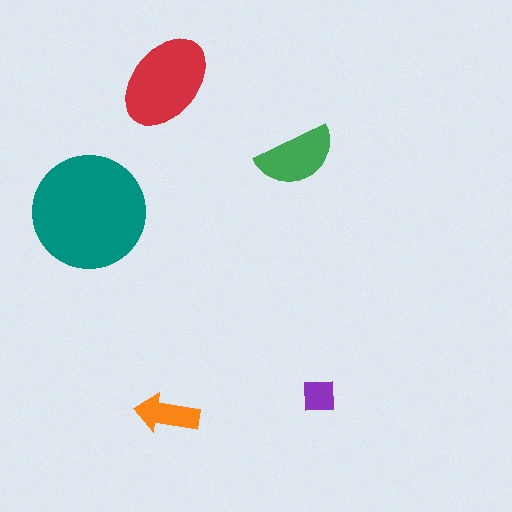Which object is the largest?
The teal circle.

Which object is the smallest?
The purple square.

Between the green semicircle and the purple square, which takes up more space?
The green semicircle.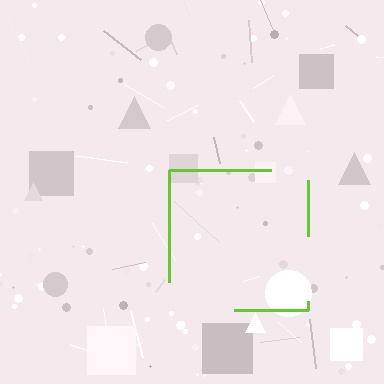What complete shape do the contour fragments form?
The contour fragments form a square.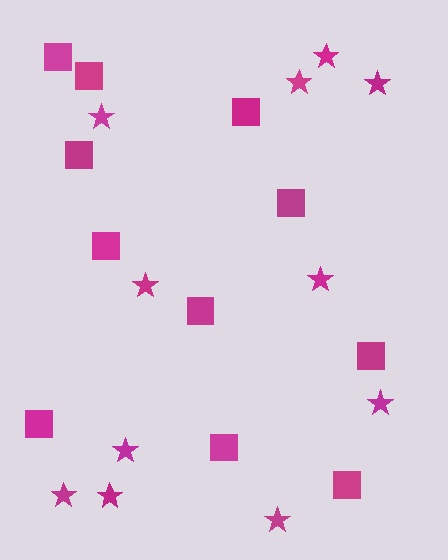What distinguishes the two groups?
There are 2 groups: one group of squares (11) and one group of stars (11).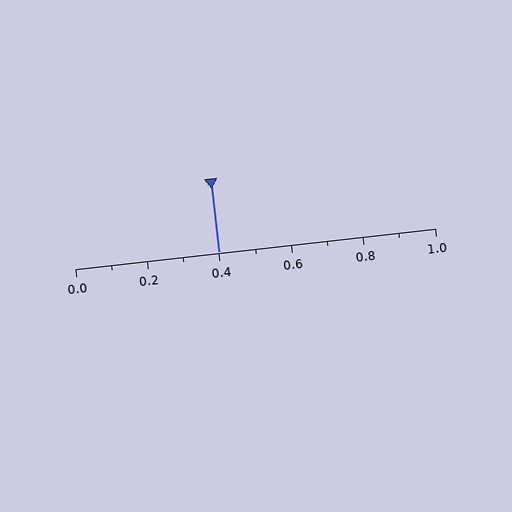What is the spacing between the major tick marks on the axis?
The major ticks are spaced 0.2 apart.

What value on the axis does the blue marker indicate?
The marker indicates approximately 0.4.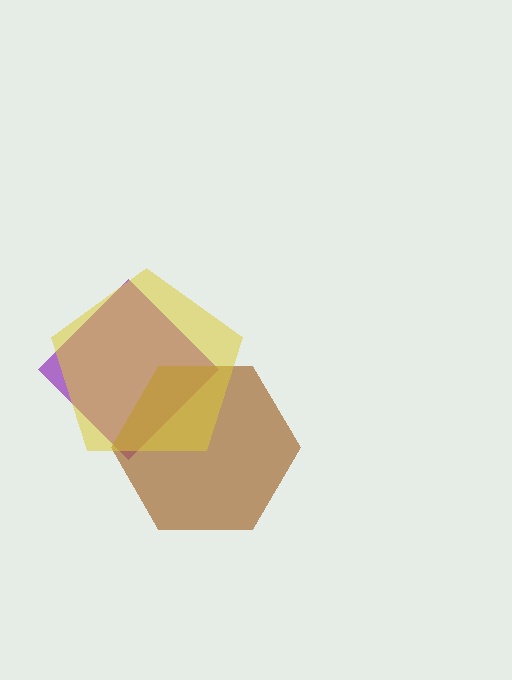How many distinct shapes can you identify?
There are 3 distinct shapes: a purple diamond, a brown hexagon, a yellow pentagon.